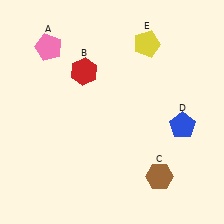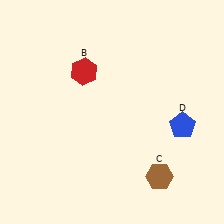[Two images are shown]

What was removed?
The pink pentagon (A), the yellow pentagon (E) were removed in Image 2.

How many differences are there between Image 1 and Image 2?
There are 2 differences between the two images.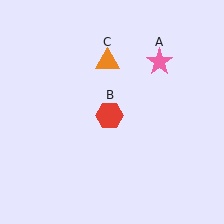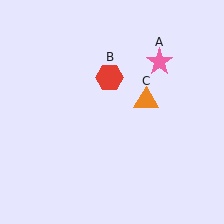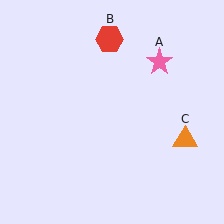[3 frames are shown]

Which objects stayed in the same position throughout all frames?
Pink star (object A) remained stationary.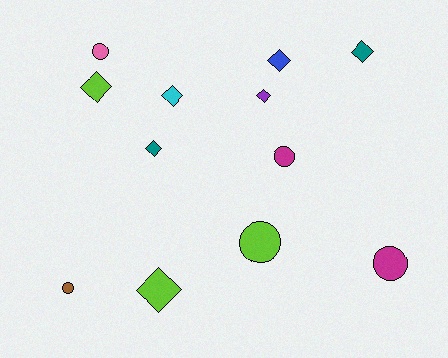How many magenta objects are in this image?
There are 2 magenta objects.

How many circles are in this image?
There are 5 circles.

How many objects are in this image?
There are 12 objects.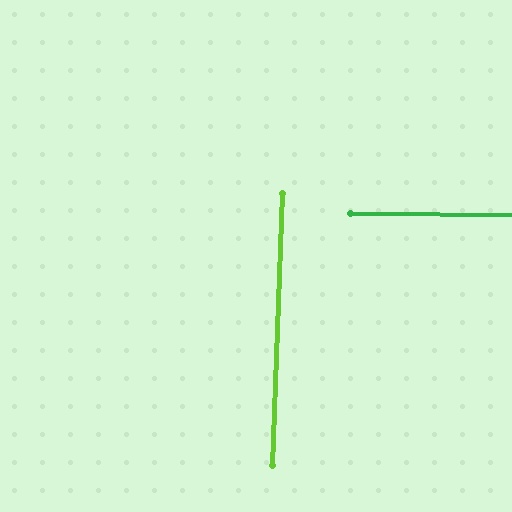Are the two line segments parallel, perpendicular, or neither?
Perpendicular — they meet at approximately 89°.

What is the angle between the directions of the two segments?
Approximately 89 degrees.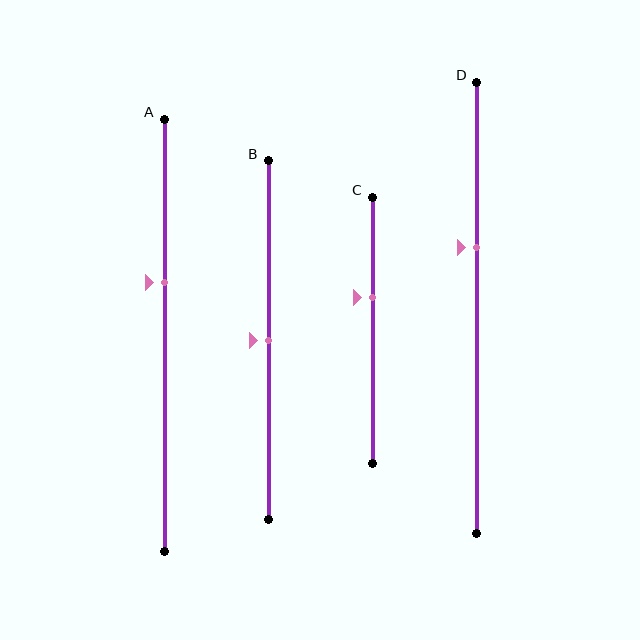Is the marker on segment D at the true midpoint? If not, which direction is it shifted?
No, the marker on segment D is shifted upward by about 13% of the segment length.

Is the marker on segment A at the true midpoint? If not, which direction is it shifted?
No, the marker on segment A is shifted upward by about 12% of the segment length.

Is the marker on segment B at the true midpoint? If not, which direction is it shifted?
Yes, the marker on segment B is at the true midpoint.